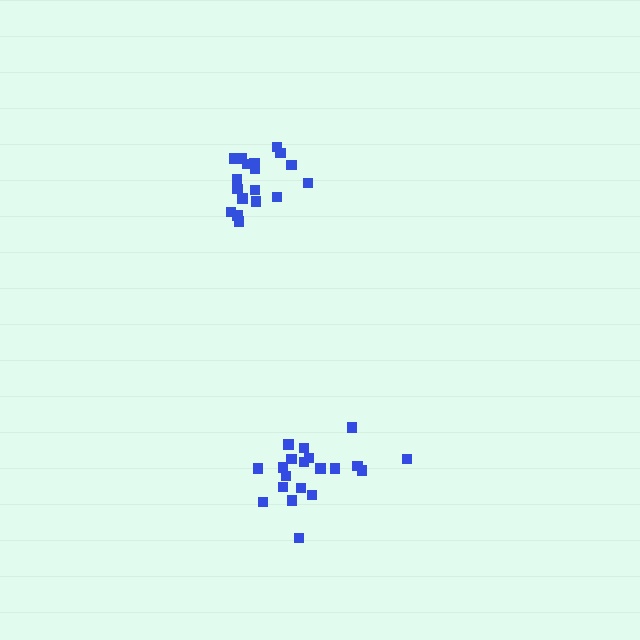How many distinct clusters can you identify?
There are 2 distinct clusters.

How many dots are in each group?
Group 1: 19 dots, Group 2: 20 dots (39 total).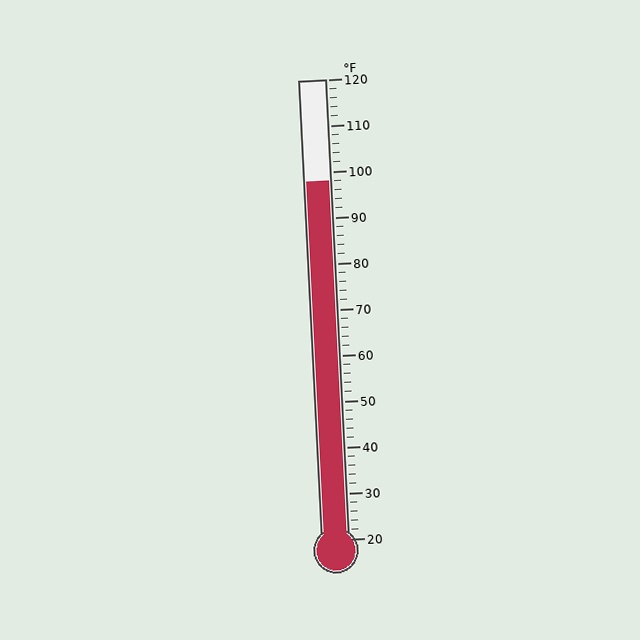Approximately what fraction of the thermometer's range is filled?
The thermometer is filled to approximately 80% of its range.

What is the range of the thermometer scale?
The thermometer scale ranges from 20°F to 120°F.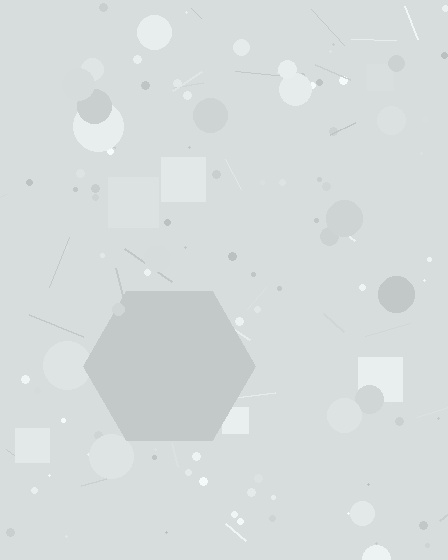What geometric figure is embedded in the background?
A hexagon is embedded in the background.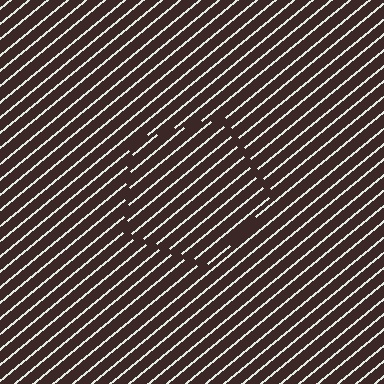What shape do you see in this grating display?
An illusory pentagon. The interior of the shape contains the same grating, shifted by half a period — the contour is defined by the phase discontinuity where line-ends from the inner and outer gratings abut.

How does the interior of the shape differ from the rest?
The interior of the shape contains the same grating, shifted by half a period — the contour is defined by the phase discontinuity where line-ends from the inner and outer gratings abut.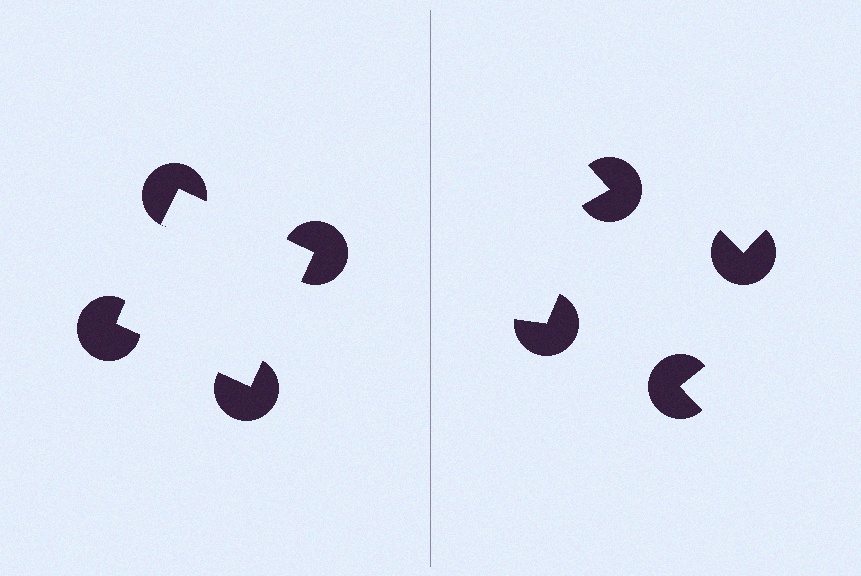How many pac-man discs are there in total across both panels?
8 — 4 on each side.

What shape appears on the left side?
An illusory square.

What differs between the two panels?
The pac-man discs are positioned identically on both sides; only the wedge orientations differ. On the left they align to a square; on the right they are misaligned.